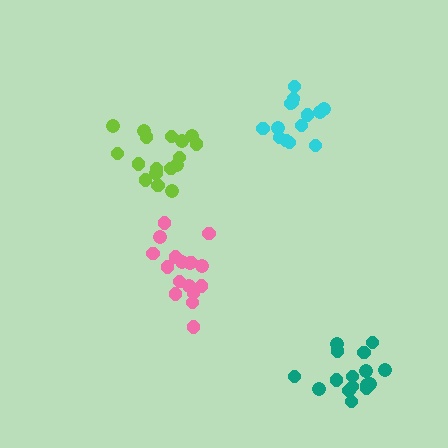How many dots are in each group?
Group 1: 14 dots, Group 2: 16 dots, Group 3: 17 dots, Group 4: 17 dots (64 total).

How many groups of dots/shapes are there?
There are 4 groups.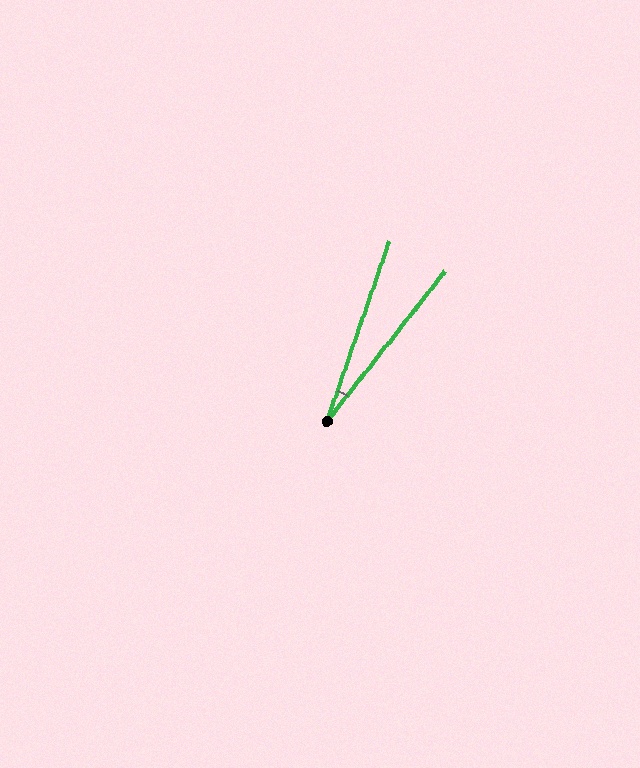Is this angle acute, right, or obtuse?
It is acute.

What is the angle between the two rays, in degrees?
Approximately 19 degrees.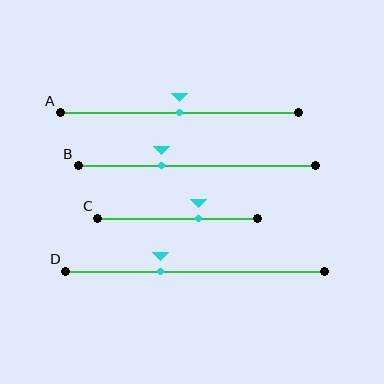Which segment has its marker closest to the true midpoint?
Segment A has its marker closest to the true midpoint.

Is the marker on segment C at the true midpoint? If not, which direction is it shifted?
No, the marker on segment C is shifted to the right by about 13% of the segment length.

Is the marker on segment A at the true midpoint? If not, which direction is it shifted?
Yes, the marker on segment A is at the true midpoint.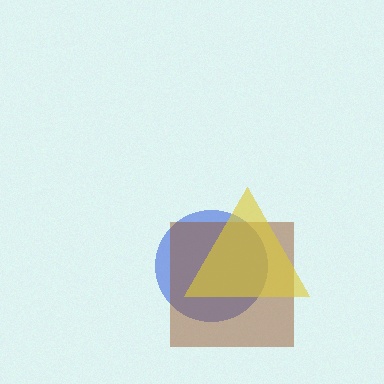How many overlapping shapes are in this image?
There are 3 overlapping shapes in the image.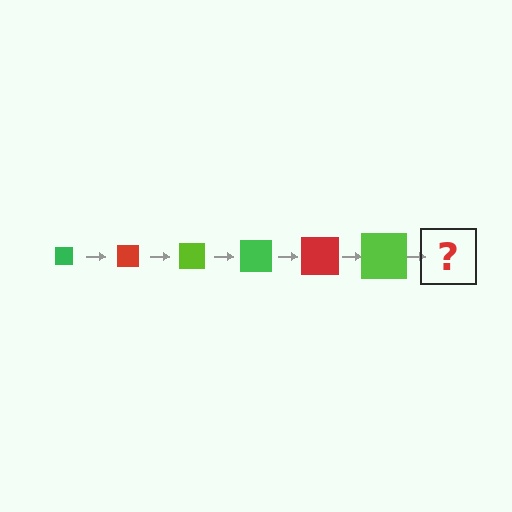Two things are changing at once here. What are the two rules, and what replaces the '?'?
The two rules are that the square grows larger each step and the color cycles through green, red, and lime. The '?' should be a green square, larger than the previous one.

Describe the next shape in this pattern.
It should be a green square, larger than the previous one.